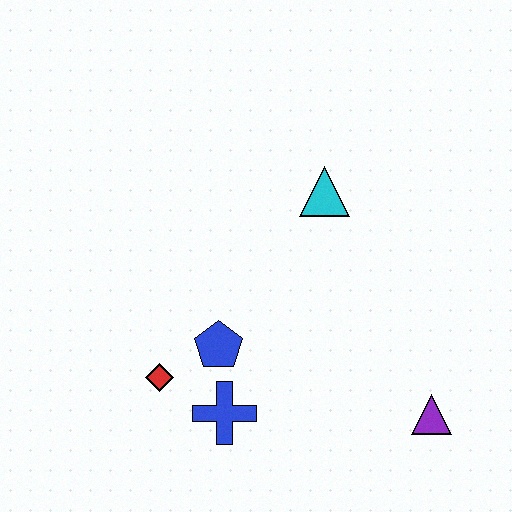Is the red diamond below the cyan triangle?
Yes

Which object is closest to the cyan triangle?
The blue pentagon is closest to the cyan triangle.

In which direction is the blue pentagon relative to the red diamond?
The blue pentagon is to the right of the red diamond.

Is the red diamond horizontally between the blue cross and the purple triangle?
No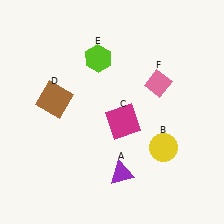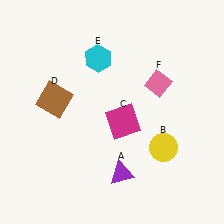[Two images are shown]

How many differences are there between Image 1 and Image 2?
There is 1 difference between the two images.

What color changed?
The hexagon (E) changed from lime in Image 1 to cyan in Image 2.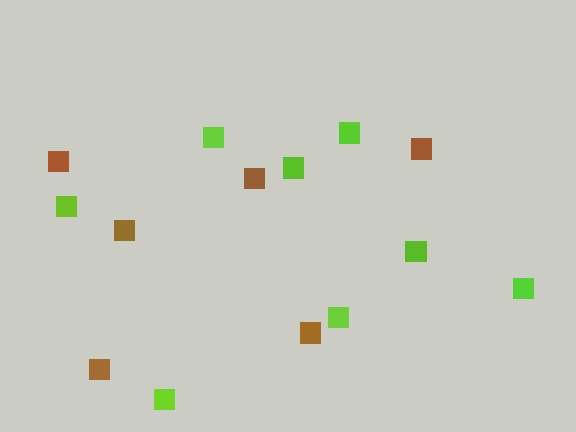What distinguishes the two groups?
There are 2 groups: one group of brown squares (6) and one group of lime squares (8).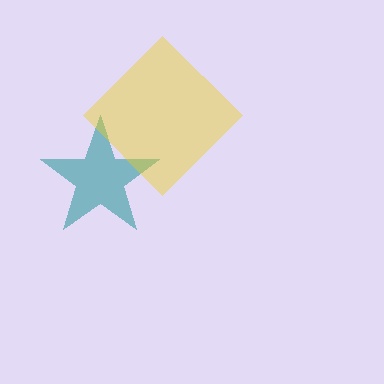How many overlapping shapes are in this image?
There are 2 overlapping shapes in the image.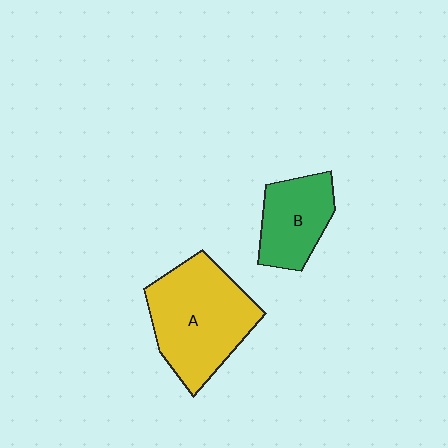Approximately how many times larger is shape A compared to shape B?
Approximately 1.7 times.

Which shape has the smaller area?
Shape B (green).